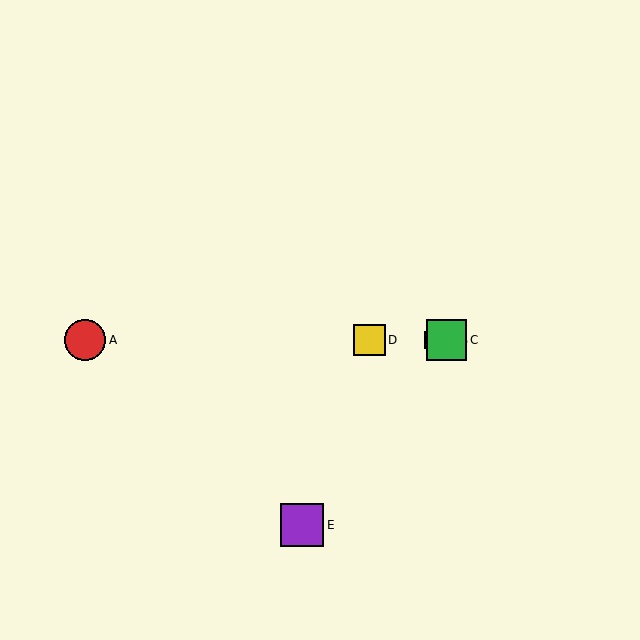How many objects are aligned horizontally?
4 objects (A, B, C, D) are aligned horizontally.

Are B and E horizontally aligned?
No, B is at y≈340 and E is at y≈525.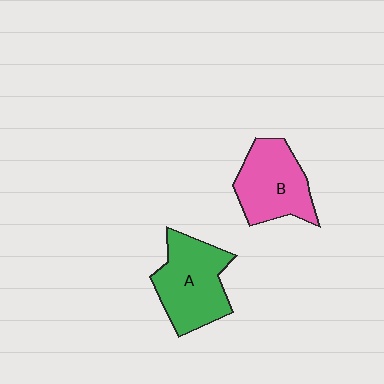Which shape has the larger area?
Shape A (green).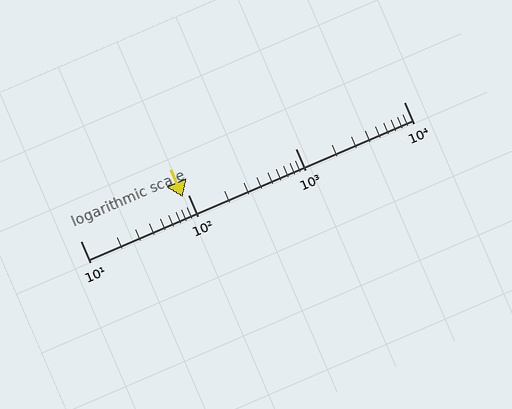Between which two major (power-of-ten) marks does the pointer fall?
The pointer is between 10 and 100.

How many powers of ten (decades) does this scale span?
The scale spans 3 decades, from 10 to 10000.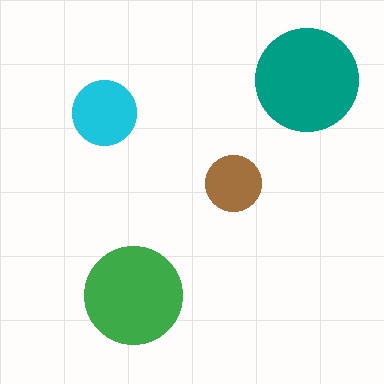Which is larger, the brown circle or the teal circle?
The teal one.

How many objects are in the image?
There are 4 objects in the image.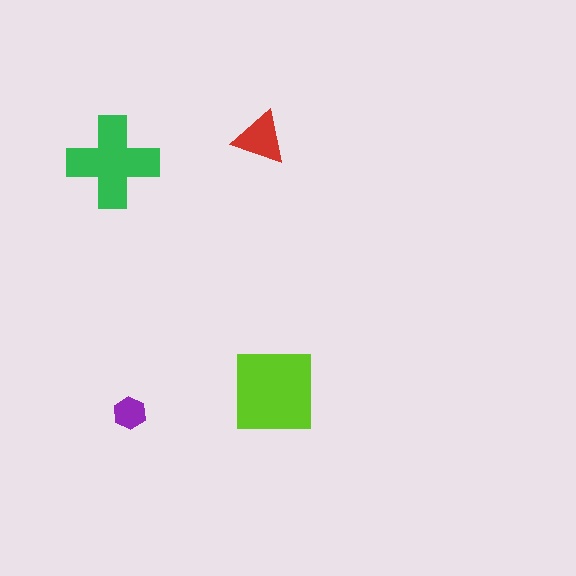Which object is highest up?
The red triangle is topmost.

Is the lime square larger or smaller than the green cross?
Larger.